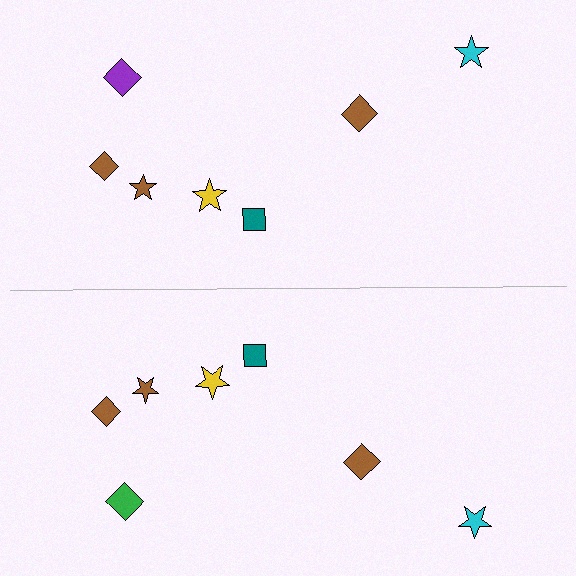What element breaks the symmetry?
The green diamond on the bottom side breaks the symmetry — its mirror counterpart is purple.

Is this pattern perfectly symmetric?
No, the pattern is not perfectly symmetric. The green diamond on the bottom side breaks the symmetry — its mirror counterpart is purple.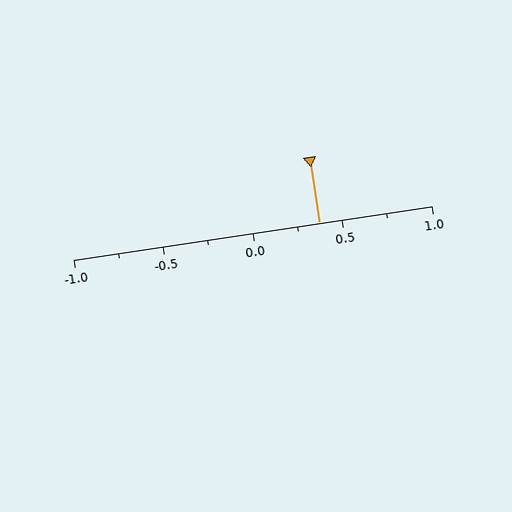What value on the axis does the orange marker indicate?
The marker indicates approximately 0.38.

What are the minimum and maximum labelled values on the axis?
The axis runs from -1.0 to 1.0.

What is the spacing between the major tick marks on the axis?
The major ticks are spaced 0.5 apart.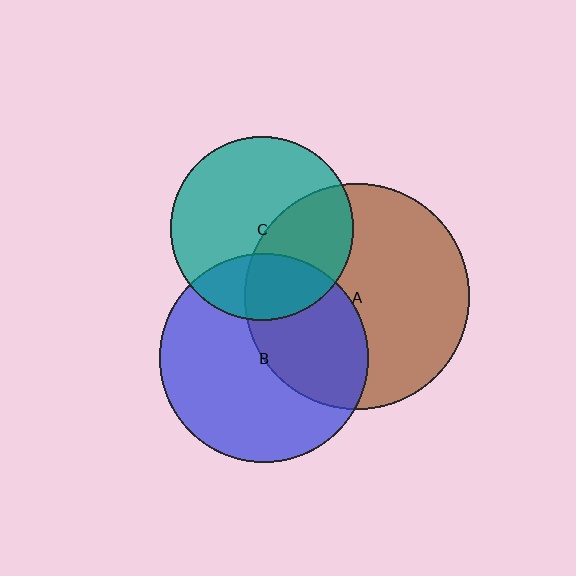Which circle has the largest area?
Circle A (brown).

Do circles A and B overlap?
Yes.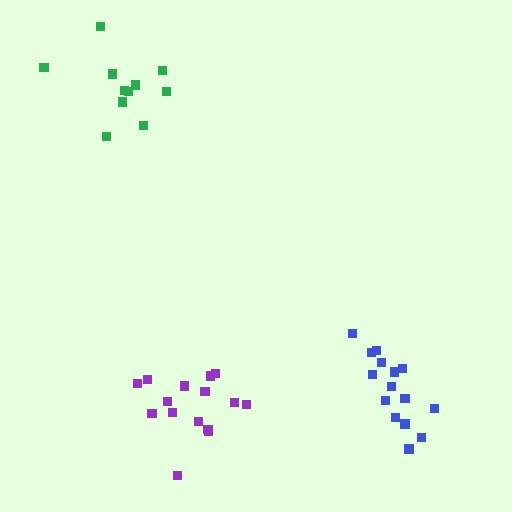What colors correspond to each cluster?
The clusters are colored: purple, green, blue.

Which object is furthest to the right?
The blue cluster is rightmost.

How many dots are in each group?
Group 1: 15 dots, Group 2: 11 dots, Group 3: 15 dots (41 total).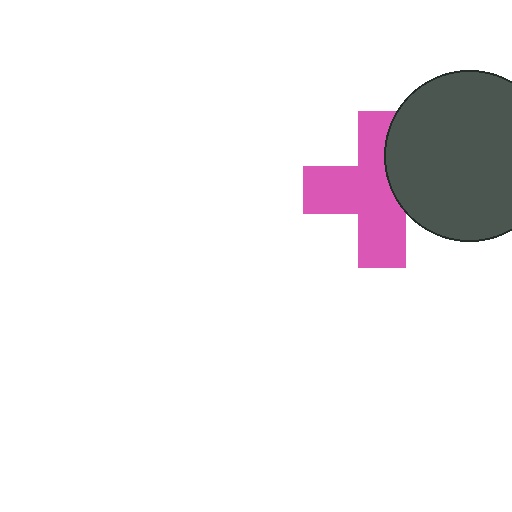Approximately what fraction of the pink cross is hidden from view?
Roughly 34% of the pink cross is hidden behind the dark gray circle.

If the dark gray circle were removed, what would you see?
You would see the complete pink cross.